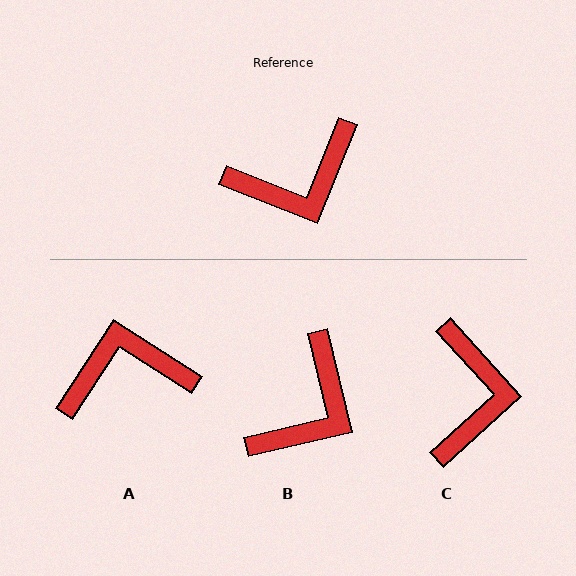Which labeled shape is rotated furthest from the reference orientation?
A, about 169 degrees away.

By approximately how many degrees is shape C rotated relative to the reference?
Approximately 64 degrees counter-clockwise.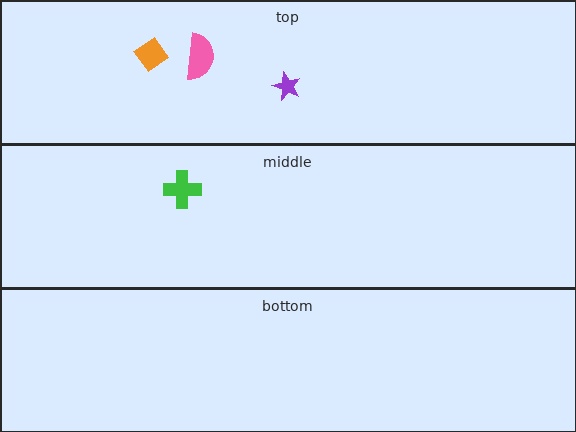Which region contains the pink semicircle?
The top region.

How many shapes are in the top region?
3.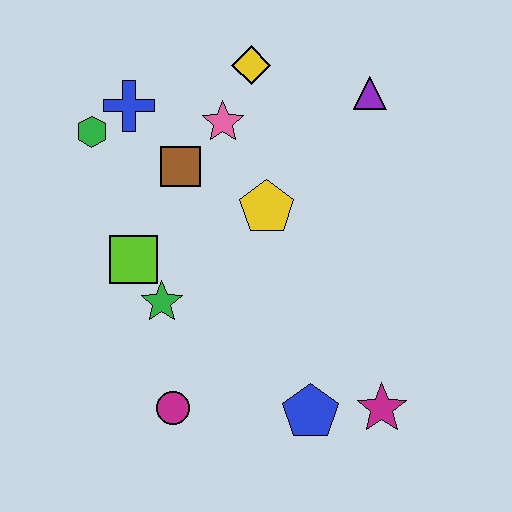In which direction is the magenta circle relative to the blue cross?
The magenta circle is below the blue cross.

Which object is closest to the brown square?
The pink star is closest to the brown square.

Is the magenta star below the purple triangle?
Yes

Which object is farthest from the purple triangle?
The magenta circle is farthest from the purple triangle.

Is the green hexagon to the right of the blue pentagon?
No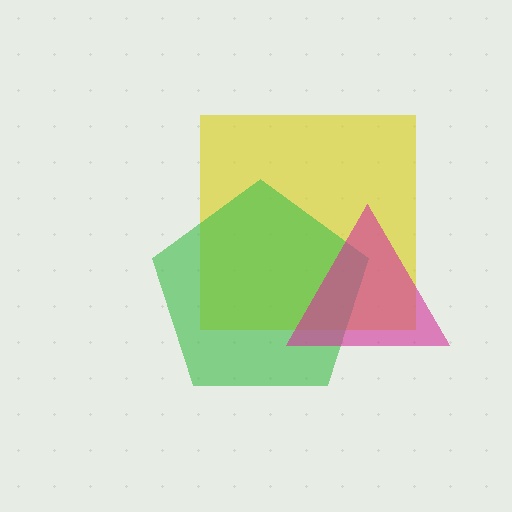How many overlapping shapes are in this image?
There are 3 overlapping shapes in the image.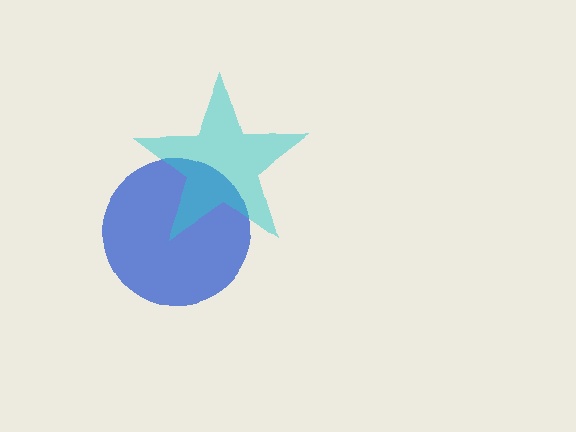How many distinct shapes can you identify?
There are 2 distinct shapes: a blue circle, a cyan star.